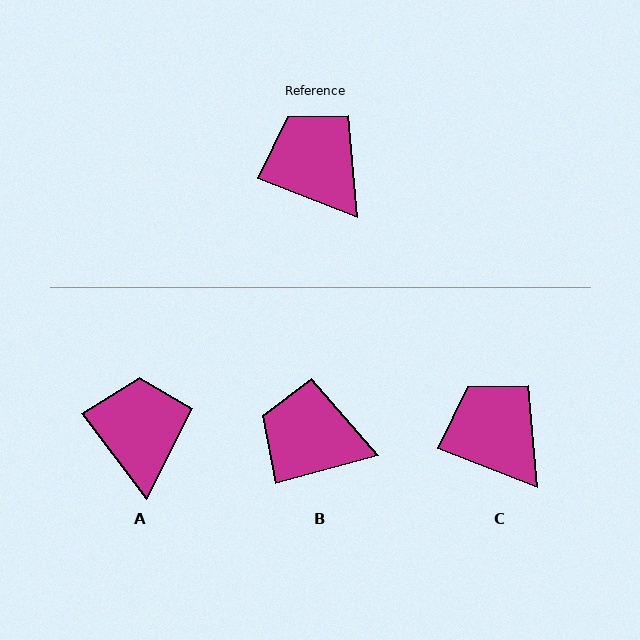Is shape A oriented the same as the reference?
No, it is off by about 32 degrees.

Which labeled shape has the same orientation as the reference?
C.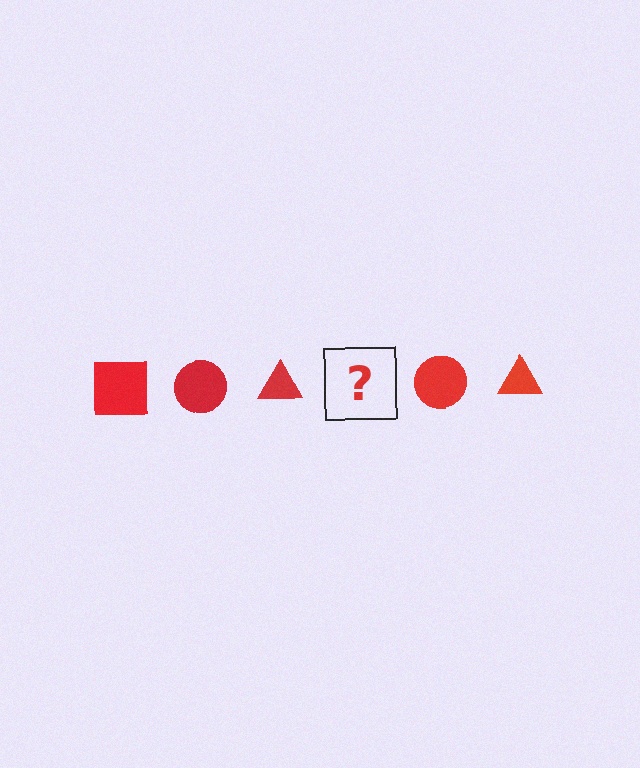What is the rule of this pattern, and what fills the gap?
The rule is that the pattern cycles through square, circle, triangle shapes in red. The gap should be filled with a red square.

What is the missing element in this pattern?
The missing element is a red square.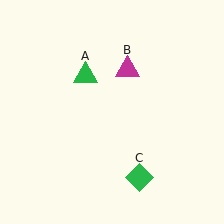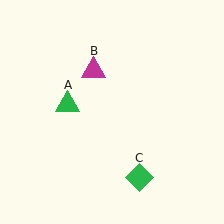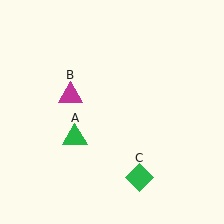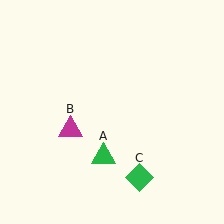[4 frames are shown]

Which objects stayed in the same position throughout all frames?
Green diamond (object C) remained stationary.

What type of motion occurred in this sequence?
The green triangle (object A), magenta triangle (object B) rotated counterclockwise around the center of the scene.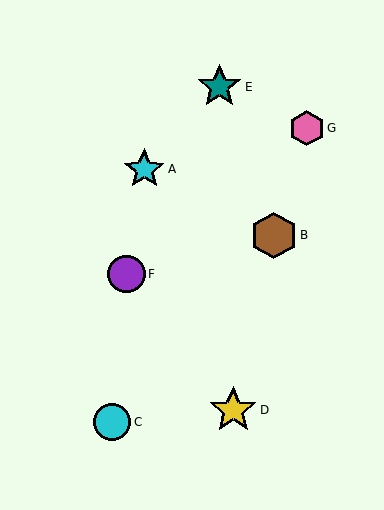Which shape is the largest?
The yellow star (labeled D) is the largest.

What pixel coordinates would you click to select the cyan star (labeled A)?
Click at (144, 169) to select the cyan star A.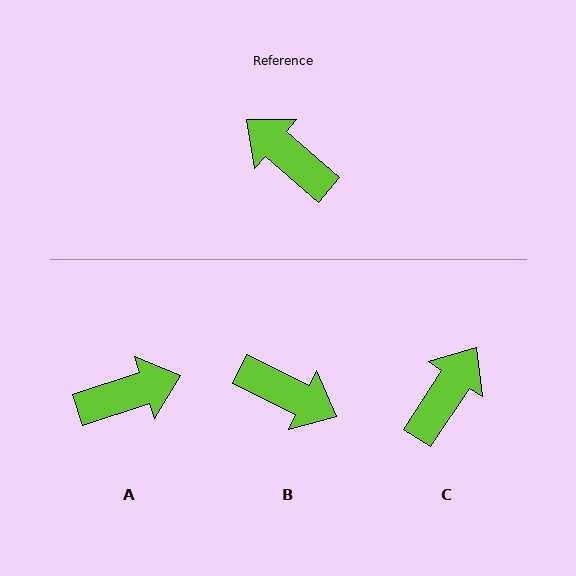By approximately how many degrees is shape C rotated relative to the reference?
Approximately 83 degrees clockwise.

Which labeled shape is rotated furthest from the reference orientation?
B, about 166 degrees away.